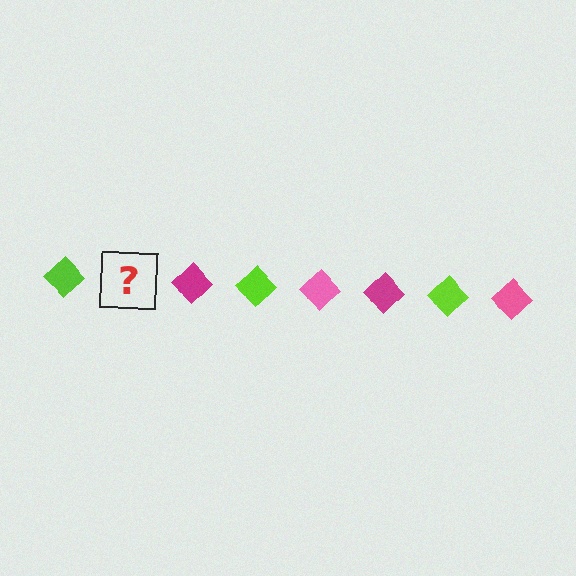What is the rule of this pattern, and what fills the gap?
The rule is that the pattern cycles through lime, pink, magenta diamonds. The gap should be filled with a pink diamond.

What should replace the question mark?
The question mark should be replaced with a pink diamond.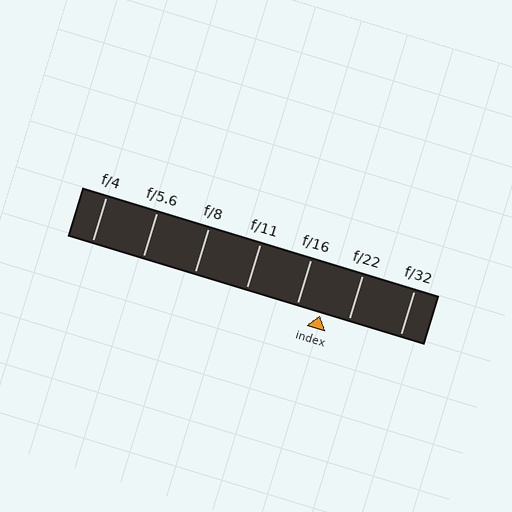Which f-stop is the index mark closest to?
The index mark is closest to f/16.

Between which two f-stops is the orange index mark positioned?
The index mark is between f/16 and f/22.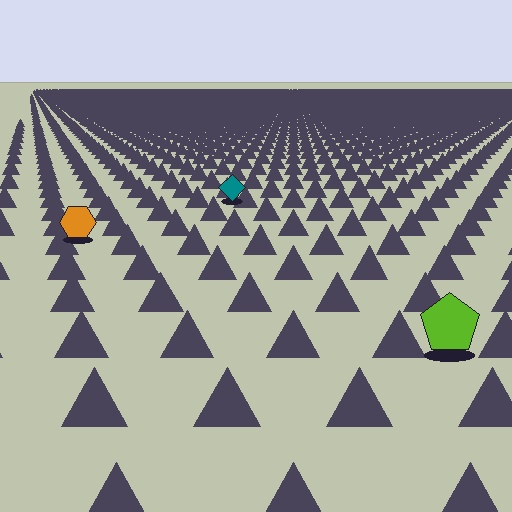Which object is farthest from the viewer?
The teal diamond is farthest from the viewer. It appears smaller and the ground texture around it is denser.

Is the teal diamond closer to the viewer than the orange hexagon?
No. The orange hexagon is closer — you can tell from the texture gradient: the ground texture is coarser near it.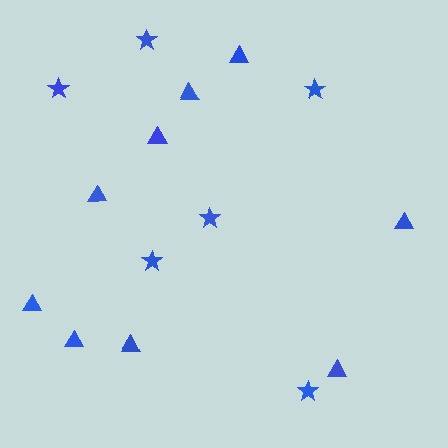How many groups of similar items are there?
There are 2 groups: one group of stars (6) and one group of triangles (9).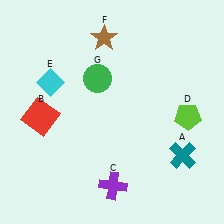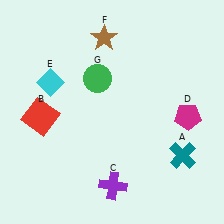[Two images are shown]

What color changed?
The pentagon (D) changed from lime in Image 1 to magenta in Image 2.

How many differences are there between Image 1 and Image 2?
There is 1 difference between the two images.